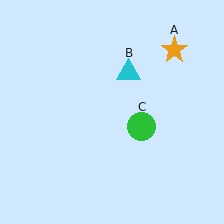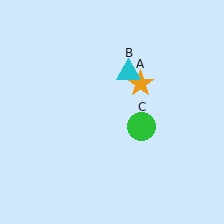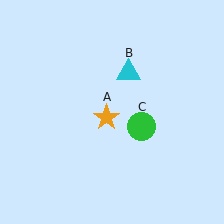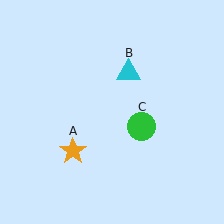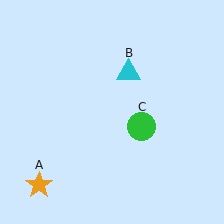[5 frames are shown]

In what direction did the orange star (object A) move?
The orange star (object A) moved down and to the left.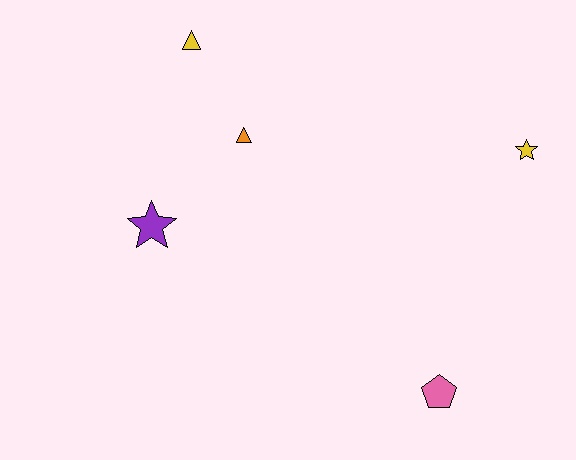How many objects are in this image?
There are 5 objects.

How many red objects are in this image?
There are no red objects.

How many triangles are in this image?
There are 2 triangles.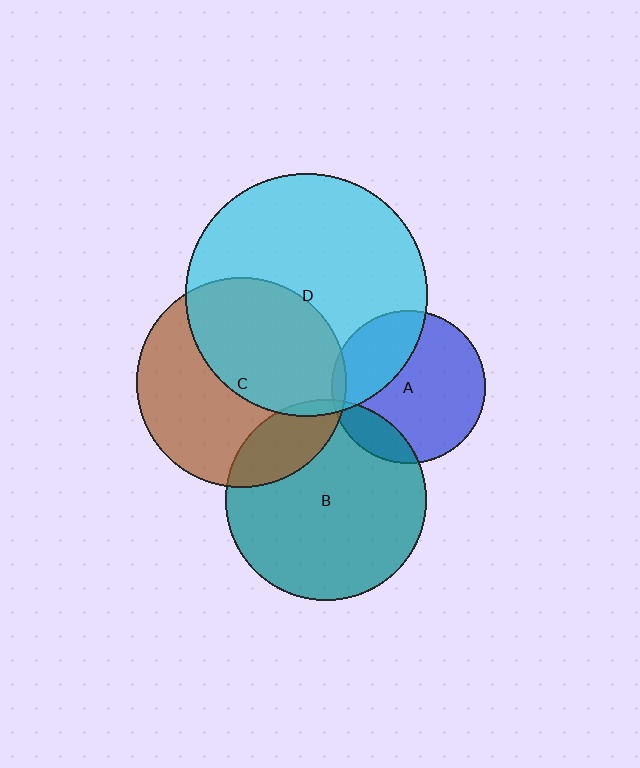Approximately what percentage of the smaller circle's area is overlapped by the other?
Approximately 5%.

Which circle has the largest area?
Circle D (cyan).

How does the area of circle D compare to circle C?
Approximately 1.3 times.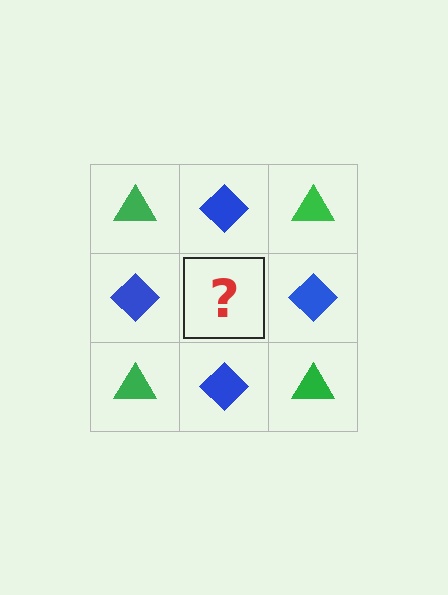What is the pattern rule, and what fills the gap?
The rule is that it alternates green triangle and blue diamond in a checkerboard pattern. The gap should be filled with a green triangle.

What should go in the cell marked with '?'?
The missing cell should contain a green triangle.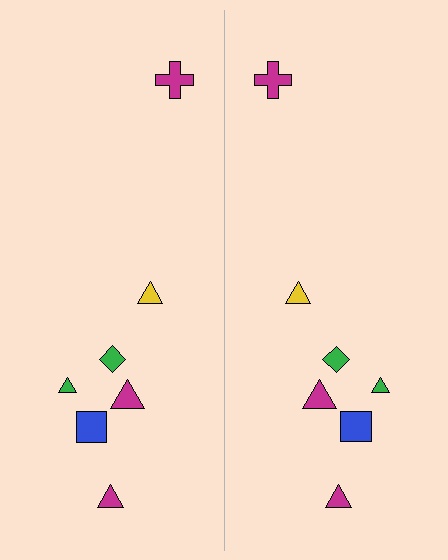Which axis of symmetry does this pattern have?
The pattern has a vertical axis of symmetry running through the center of the image.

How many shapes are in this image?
There are 14 shapes in this image.